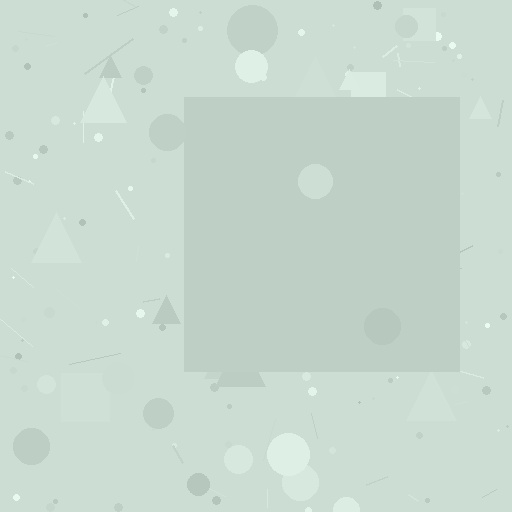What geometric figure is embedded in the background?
A square is embedded in the background.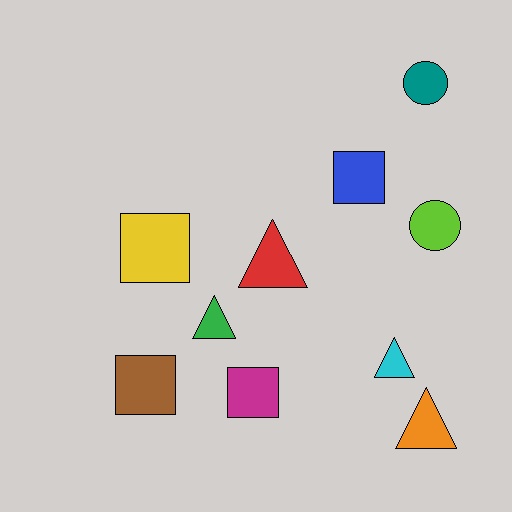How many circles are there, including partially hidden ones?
There are 2 circles.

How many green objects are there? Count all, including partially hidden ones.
There is 1 green object.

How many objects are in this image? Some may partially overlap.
There are 10 objects.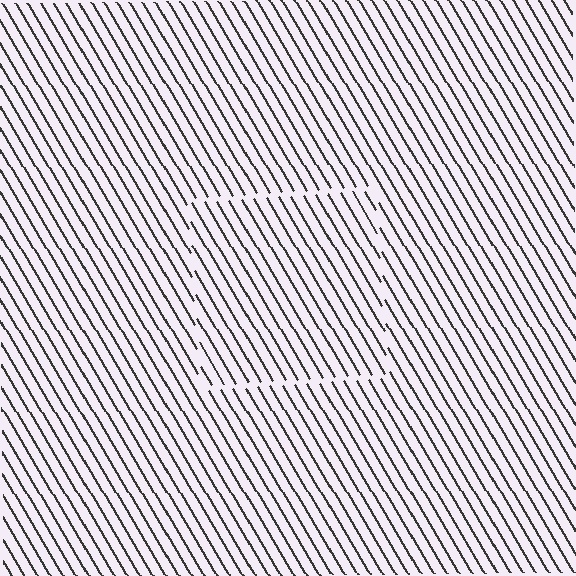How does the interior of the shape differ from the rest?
The interior of the shape contains the same grating, shifted by half a period — the contour is defined by the phase discontinuity where line-ends from the inner and outer gratings abut.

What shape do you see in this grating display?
An illusory square. The interior of the shape contains the same grating, shifted by half a period — the contour is defined by the phase discontinuity where line-ends from the inner and outer gratings abut.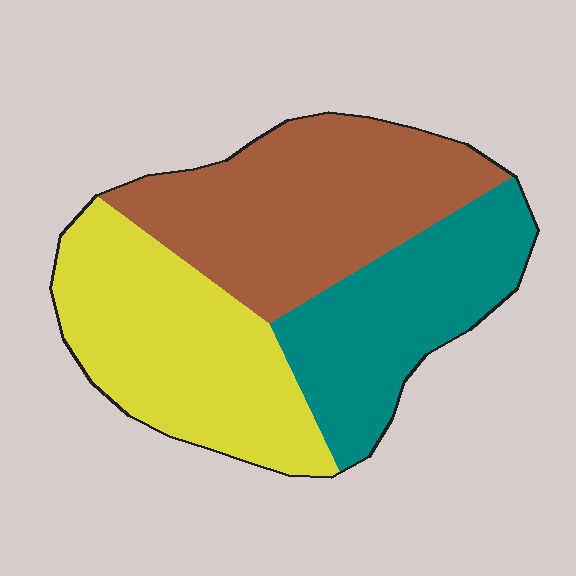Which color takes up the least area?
Teal, at roughly 30%.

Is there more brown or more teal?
Brown.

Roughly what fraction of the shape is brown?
Brown covers roughly 35% of the shape.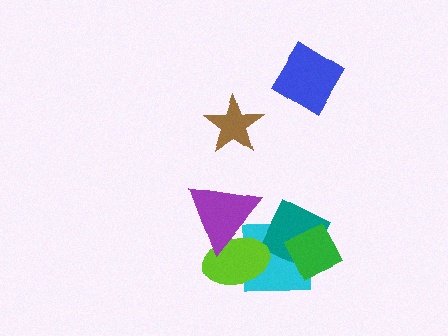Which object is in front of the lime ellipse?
The purple triangle is in front of the lime ellipse.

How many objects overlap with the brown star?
0 objects overlap with the brown star.